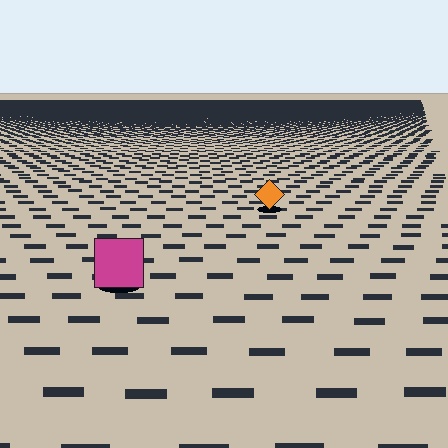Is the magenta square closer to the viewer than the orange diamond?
Yes. The magenta square is closer — you can tell from the texture gradient: the ground texture is coarser near it.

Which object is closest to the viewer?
The magenta square is closest. The texture marks near it are larger and more spread out.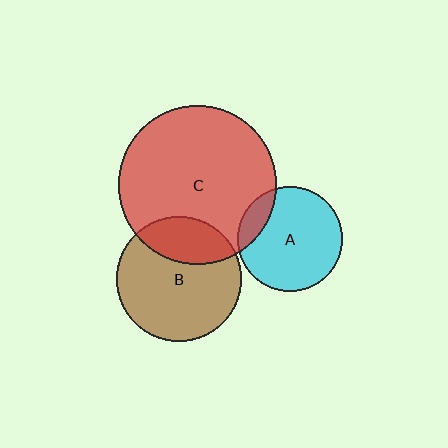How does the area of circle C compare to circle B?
Approximately 1.6 times.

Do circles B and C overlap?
Yes.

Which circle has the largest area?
Circle C (red).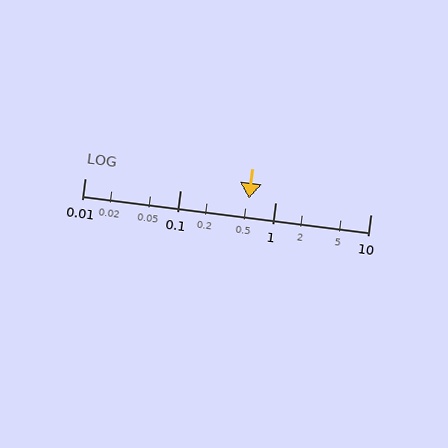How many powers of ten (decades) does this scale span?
The scale spans 3 decades, from 0.01 to 10.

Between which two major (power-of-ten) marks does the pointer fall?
The pointer is between 0.1 and 1.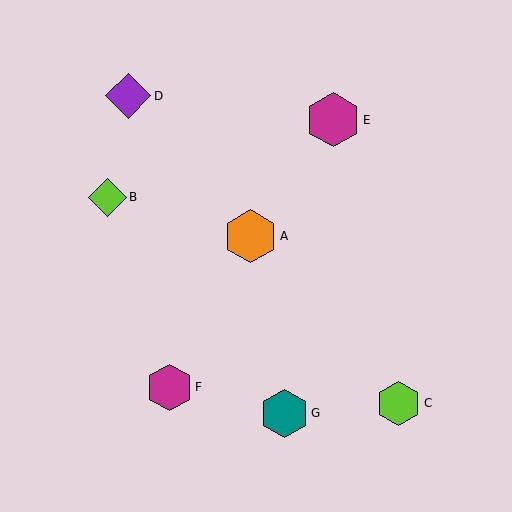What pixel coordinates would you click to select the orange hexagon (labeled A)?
Click at (251, 236) to select the orange hexagon A.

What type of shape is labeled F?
Shape F is a magenta hexagon.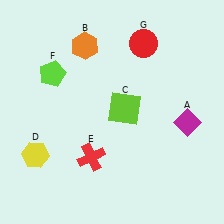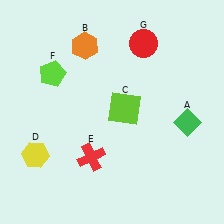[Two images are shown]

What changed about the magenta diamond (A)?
In Image 1, A is magenta. In Image 2, it changed to green.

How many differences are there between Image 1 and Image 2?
There is 1 difference between the two images.